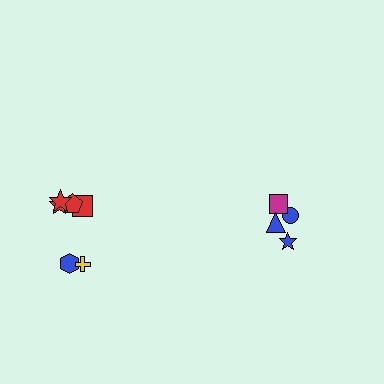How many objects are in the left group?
There are 6 objects.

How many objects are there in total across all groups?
There are 10 objects.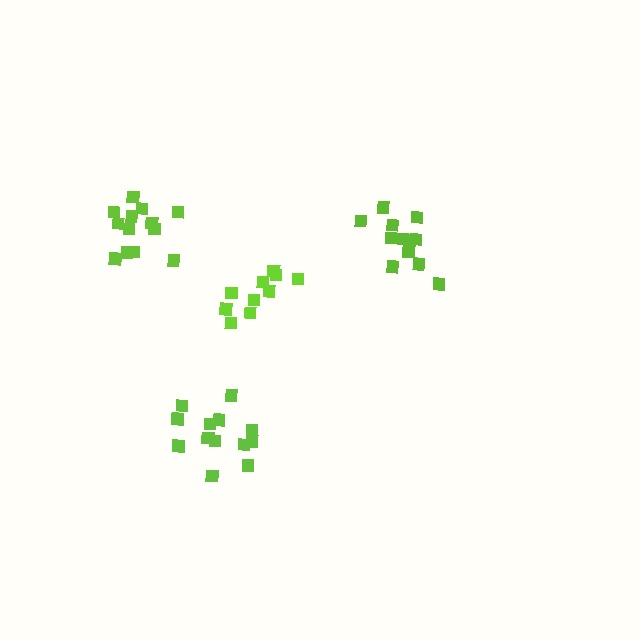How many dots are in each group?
Group 1: 10 dots, Group 2: 12 dots, Group 3: 13 dots, Group 4: 13 dots (48 total).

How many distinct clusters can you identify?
There are 4 distinct clusters.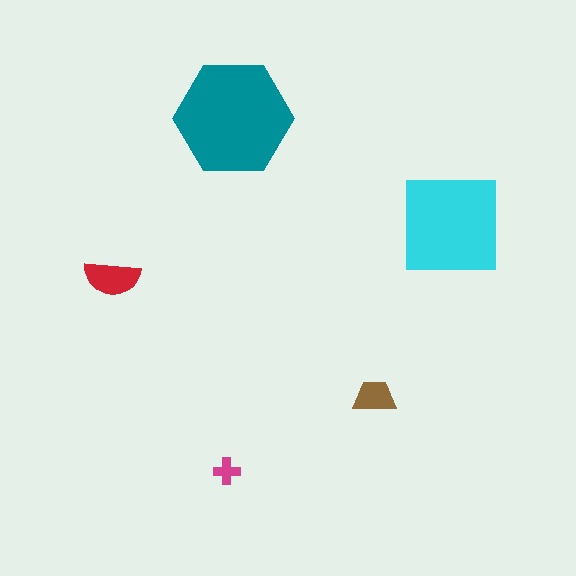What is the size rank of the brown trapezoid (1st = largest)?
4th.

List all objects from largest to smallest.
The teal hexagon, the cyan square, the red semicircle, the brown trapezoid, the magenta cross.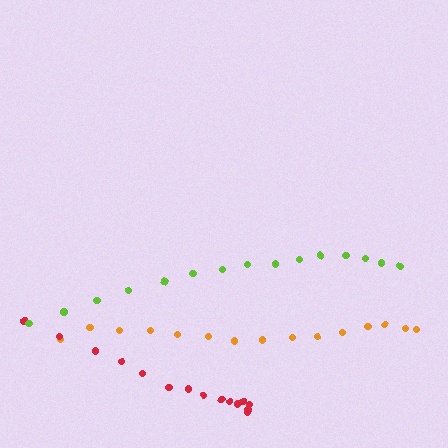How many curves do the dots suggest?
There are 3 distinct paths.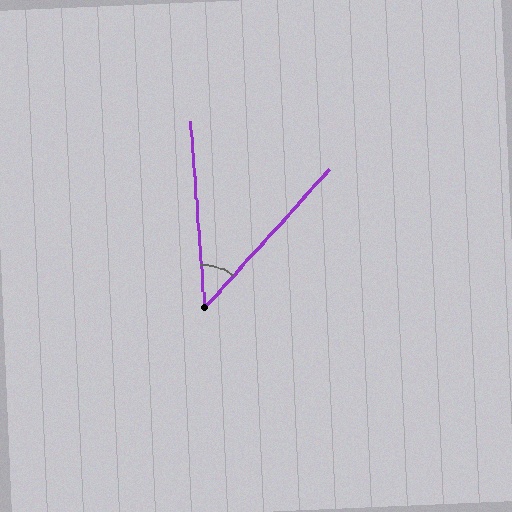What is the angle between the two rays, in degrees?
Approximately 46 degrees.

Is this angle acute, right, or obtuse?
It is acute.